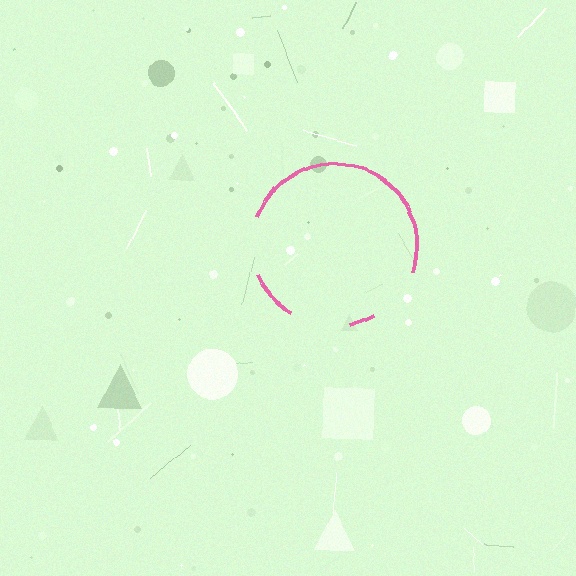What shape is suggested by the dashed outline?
The dashed outline suggests a circle.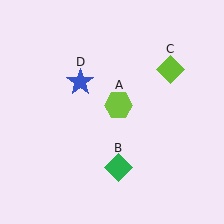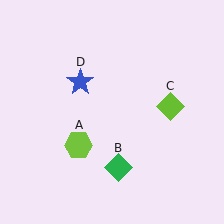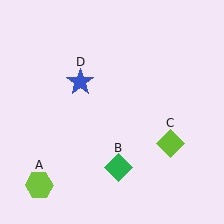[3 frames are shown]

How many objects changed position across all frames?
2 objects changed position: lime hexagon (object A), lime diamond (object C).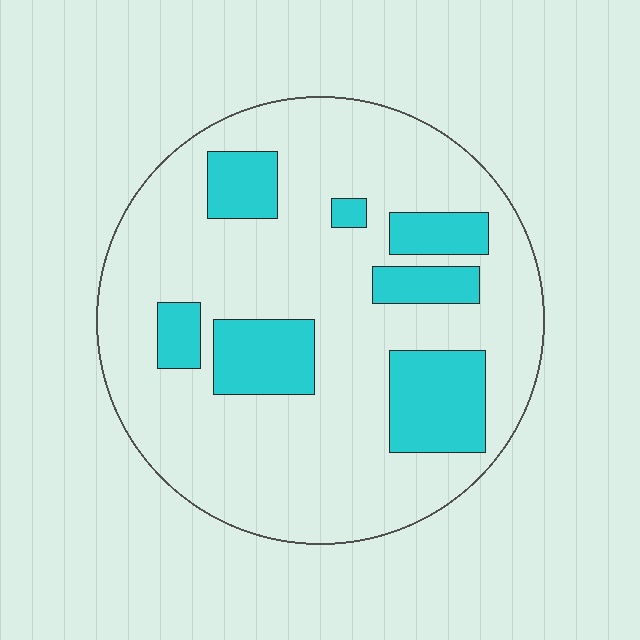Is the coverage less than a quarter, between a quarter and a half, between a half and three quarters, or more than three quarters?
Less than a quarter.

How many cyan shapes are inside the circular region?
7.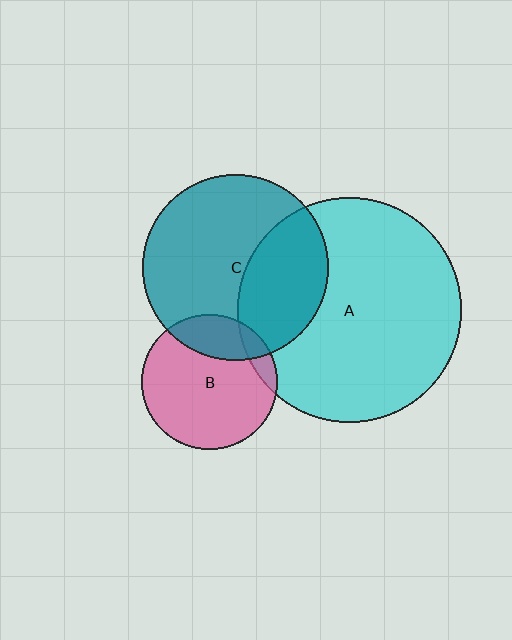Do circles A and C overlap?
Yes.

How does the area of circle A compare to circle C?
Approximately 1.5 times.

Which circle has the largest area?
Circle A (cyan).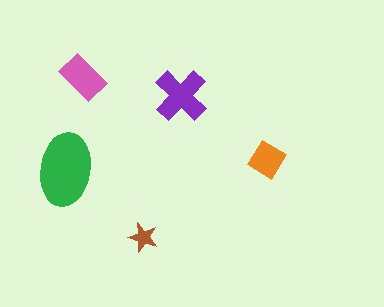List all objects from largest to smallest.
The green ellipse, the purple cross, the pink rectangle, the orange diamond, the brown star.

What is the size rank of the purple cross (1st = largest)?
2nd.